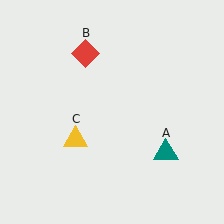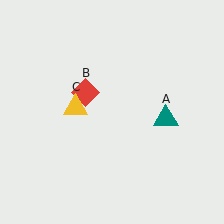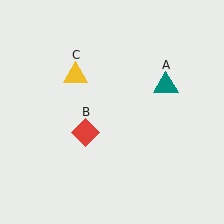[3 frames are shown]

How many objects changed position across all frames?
3 objects changed position: teal triangle (object A), red diamond (object B), yellow triangle (object C).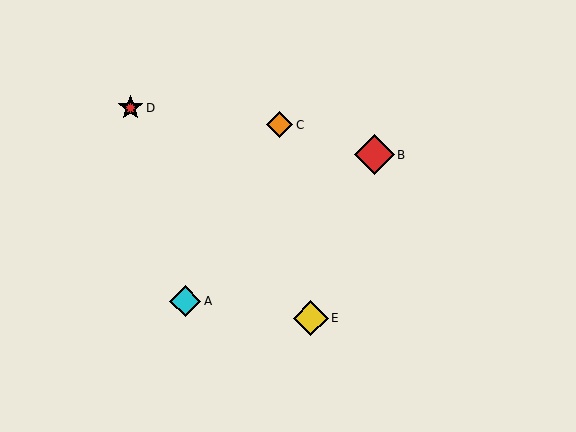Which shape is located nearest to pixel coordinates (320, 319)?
The yellow diamond (labeled E) at (311, 318) is nearest to that location.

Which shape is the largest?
The red diamond (labeled B) is the largest.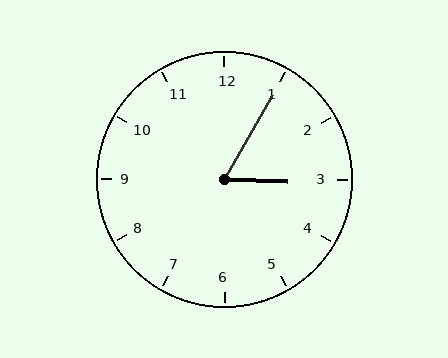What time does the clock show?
3:05.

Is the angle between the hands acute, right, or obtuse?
It is acute.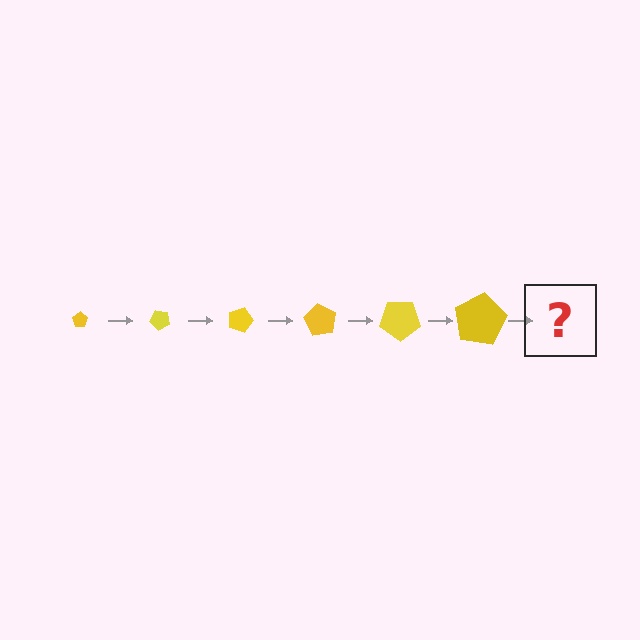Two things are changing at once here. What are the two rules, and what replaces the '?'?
The two rules are that the pentagon grows larger each step and it rotates 45 degrees each step. The '?' should be a pentagon, larger than the previous one and rotated 270 degrees from the start.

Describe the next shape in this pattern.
It should be a pentagon, larger than the previous one and rotated 270 degrees from the start.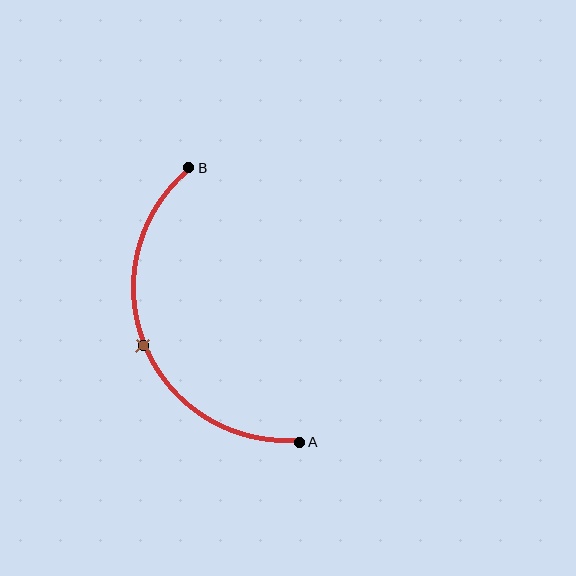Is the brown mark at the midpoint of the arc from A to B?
Yes. The brown mark lies on the arc at equal arc-length from both A and B — it is the arc midpoint.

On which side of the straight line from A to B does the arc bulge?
The arc bulges to the left of the straight line connecting A and B.